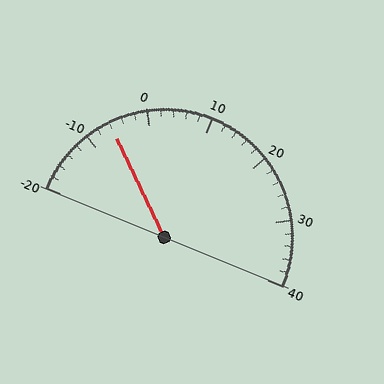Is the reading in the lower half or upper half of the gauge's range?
The reading is in the lower half of the range (-20 to 40).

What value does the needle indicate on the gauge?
The needle indicates approximately -6.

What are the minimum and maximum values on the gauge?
The gauge ranges from -20 to 40.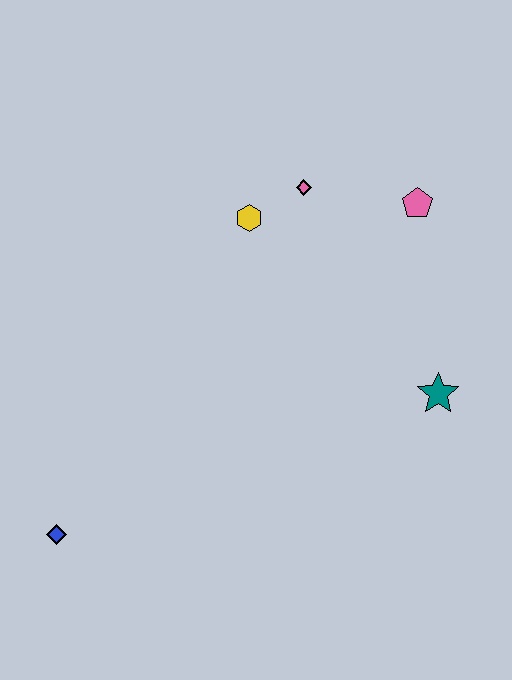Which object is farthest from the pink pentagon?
The blue diamond is farthest from the pink pentagon.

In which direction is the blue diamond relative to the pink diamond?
The blue diamond is below the pink diamond.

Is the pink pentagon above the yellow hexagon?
Yes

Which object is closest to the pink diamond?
The yellow hexagon is closest to the pink diamond.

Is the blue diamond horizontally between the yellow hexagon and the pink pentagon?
No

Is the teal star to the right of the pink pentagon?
Yes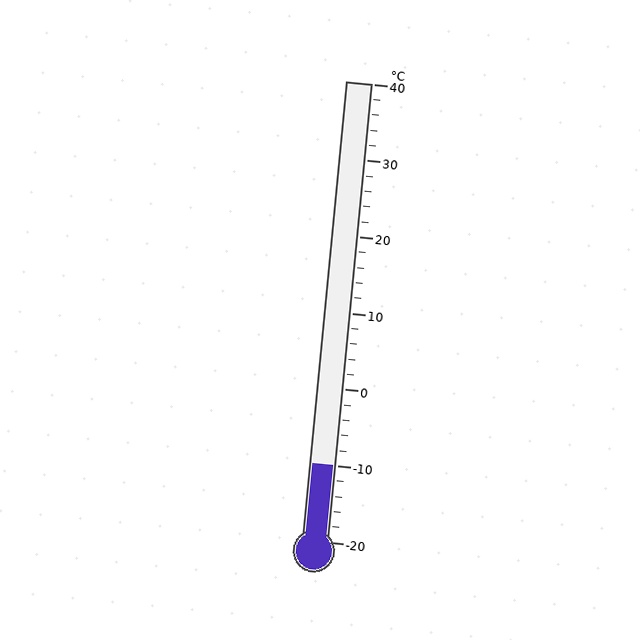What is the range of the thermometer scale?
The thermometer scale ranges from -20°C to 40°C.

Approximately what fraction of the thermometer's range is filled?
The thermometer is filled to approximately 15% of its range.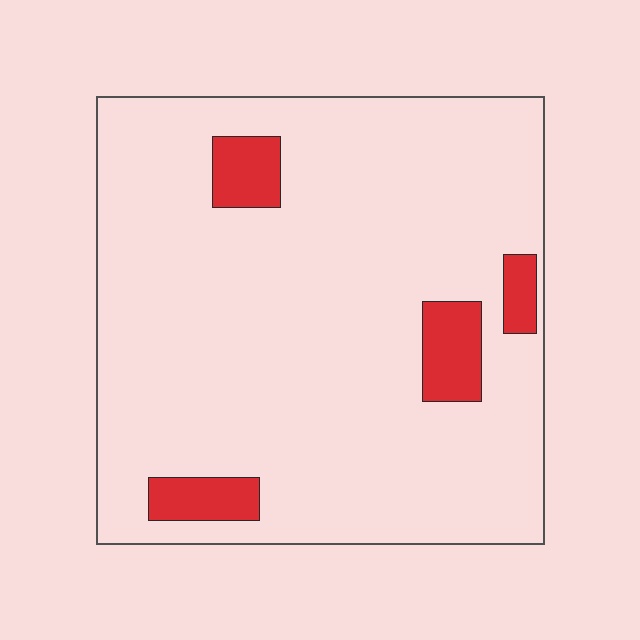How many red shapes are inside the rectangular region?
4.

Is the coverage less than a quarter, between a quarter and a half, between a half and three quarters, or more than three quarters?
Less than a quarter.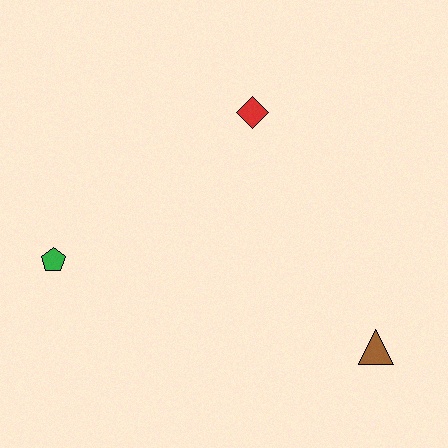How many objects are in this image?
There are 3 objects.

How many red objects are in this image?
There is 1 red object.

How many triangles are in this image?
There is 1 triangle.